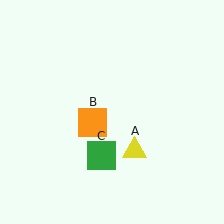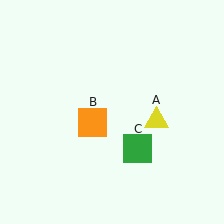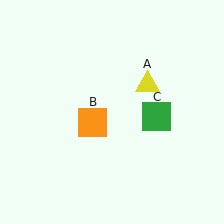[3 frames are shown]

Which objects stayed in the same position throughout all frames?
Orange square (object B) remained stationary.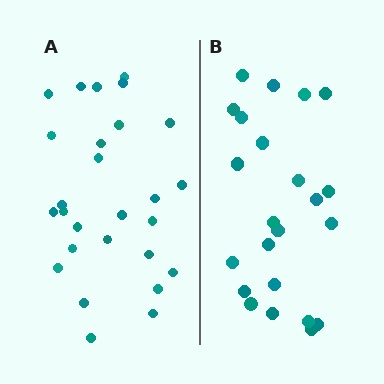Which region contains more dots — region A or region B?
Region A (the left region) has more dots.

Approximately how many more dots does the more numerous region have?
Region A has about 4 more dots than region B.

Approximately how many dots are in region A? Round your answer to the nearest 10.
About 30 dots. (The exact count is 27, which rounds to 30.)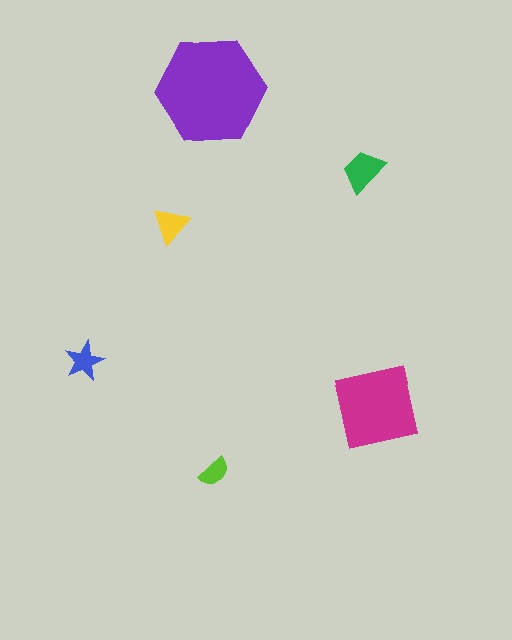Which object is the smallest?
The lime semicircle.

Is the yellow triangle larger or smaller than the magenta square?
Smaller.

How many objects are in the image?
There are 6 objects in the image.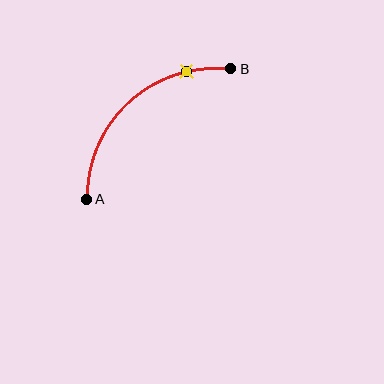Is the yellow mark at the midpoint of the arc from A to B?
No. The yellow mark lies on the arc but is closer to endpoint B. The arc midpoint would be at the point on the curve equidistant along the arc from both A and B.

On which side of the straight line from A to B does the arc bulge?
The arc bulges above and to the left of the straight line connecting A and B.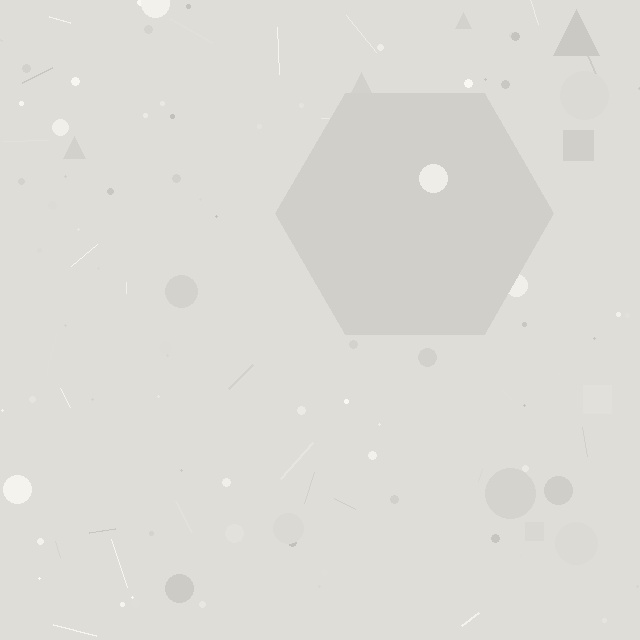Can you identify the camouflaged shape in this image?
The camouflaged shape is a hexagon.